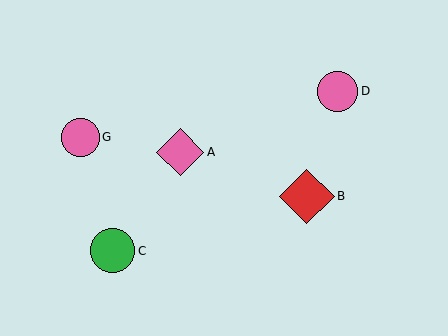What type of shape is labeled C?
Shape C is a green circle.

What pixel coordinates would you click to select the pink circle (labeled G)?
Click at (80, 137) to select the pink circle G.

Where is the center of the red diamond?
The center of the red diamond is at (307, 196).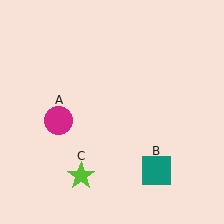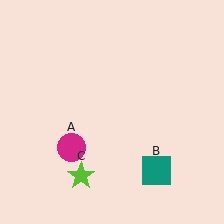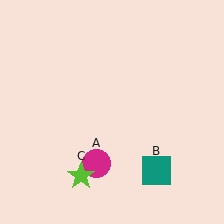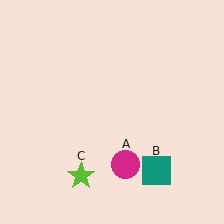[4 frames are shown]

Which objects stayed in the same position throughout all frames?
Teal square (object B) and lime star (object C) remained stationary.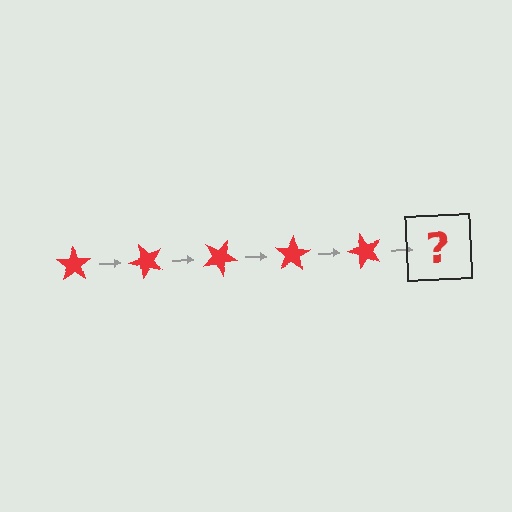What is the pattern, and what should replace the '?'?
The pattern is that the star rotates 50 degrees each step. The '?' should be a red star rotated 250 degrees.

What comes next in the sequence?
The next element should be a red star rotated 250 degrees.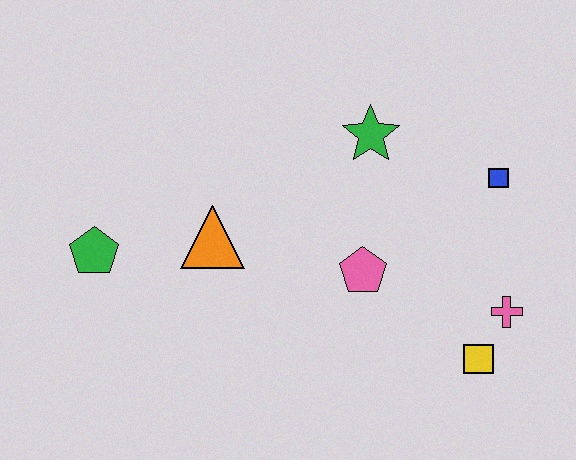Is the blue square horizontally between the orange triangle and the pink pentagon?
No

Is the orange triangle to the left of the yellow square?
Yes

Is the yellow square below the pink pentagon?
Yes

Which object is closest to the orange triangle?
The green pentagon is closest to the orange triangle.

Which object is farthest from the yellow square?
The green pentagon is farthest from the yellow square.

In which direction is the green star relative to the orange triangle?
The green star is to the right of the orange triangle.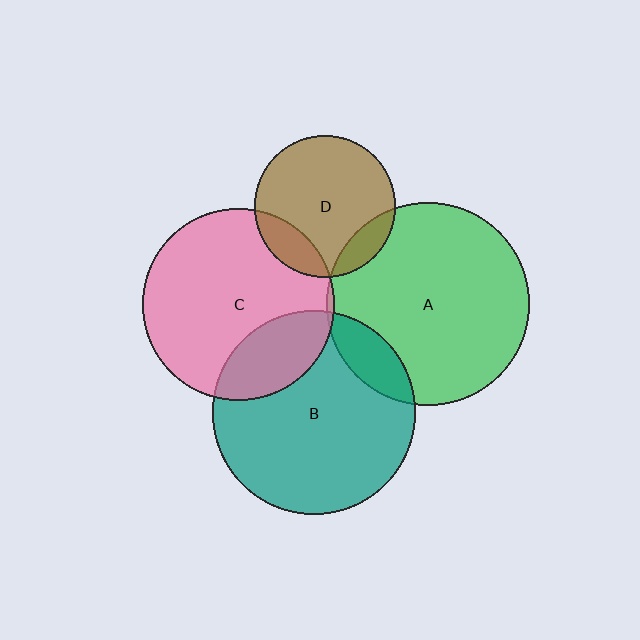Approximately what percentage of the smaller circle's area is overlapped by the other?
Approximately 15%.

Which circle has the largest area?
Circle B (teal).